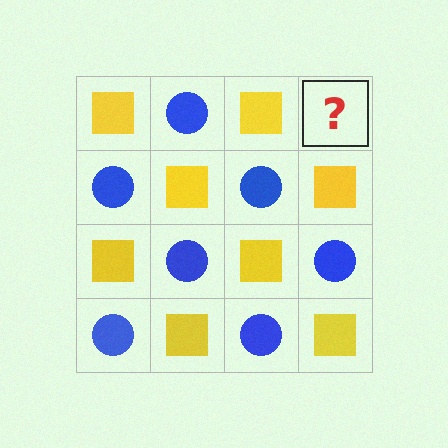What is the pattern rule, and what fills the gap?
The rule is that it alternates yellow square and blue circle in a checkerboard pattern. The gap should be filled with a blue circle.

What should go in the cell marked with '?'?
The missing cell should contain a blue circle.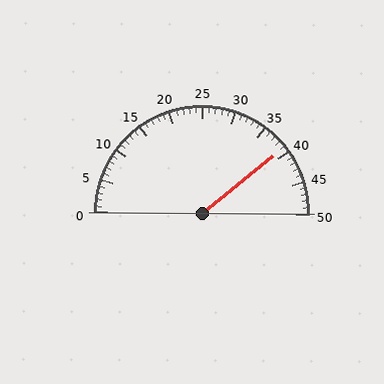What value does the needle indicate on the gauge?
The needle indicates approximately 39.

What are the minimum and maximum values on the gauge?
The gauge ranges from 0 to 50.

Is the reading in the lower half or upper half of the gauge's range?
The reading is in the upper half of the range (0 to 50).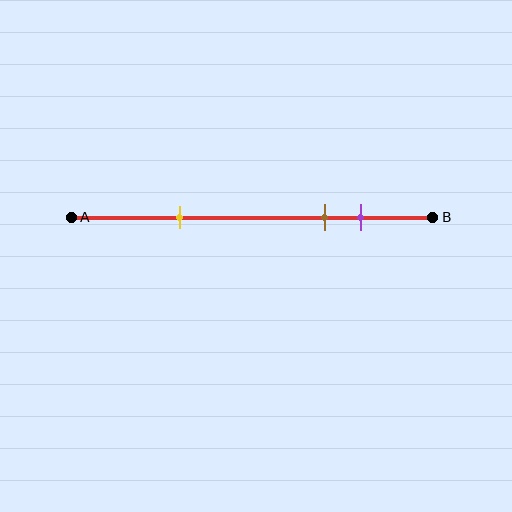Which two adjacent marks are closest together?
The brown and purple marks are the closest adjacent pair.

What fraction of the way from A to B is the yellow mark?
The yellow mark is approximately 30% (0.3) of the way from A to B.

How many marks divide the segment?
There are 3 marks dividing the segment.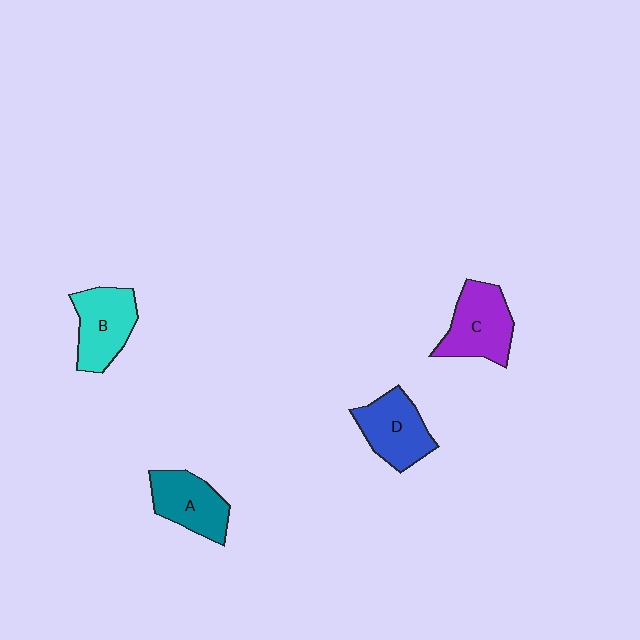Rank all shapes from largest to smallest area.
From largest to smallest: C (purple), B (cyan), D (blue), A (teal).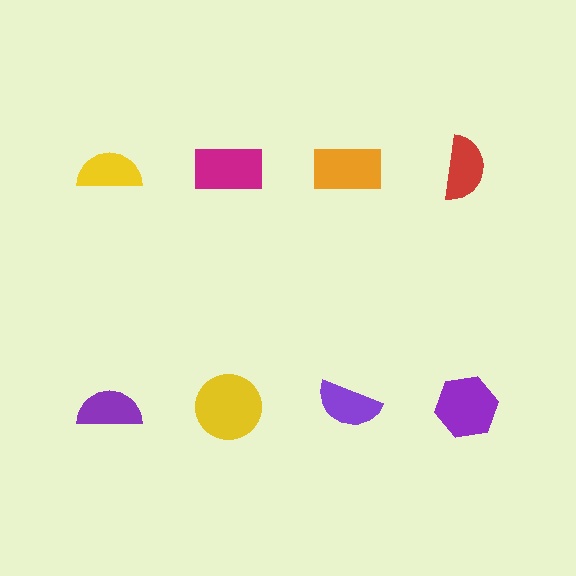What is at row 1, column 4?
A red semicircle.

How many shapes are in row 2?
4 shapes.